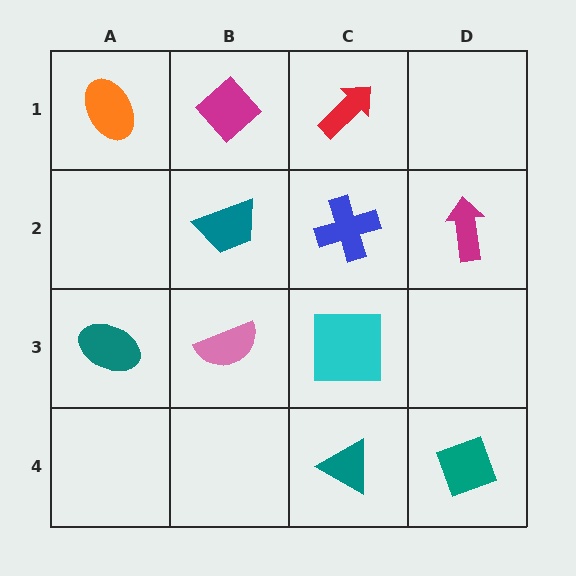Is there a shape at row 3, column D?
No, that cell is empty.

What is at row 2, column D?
A magenta arrow.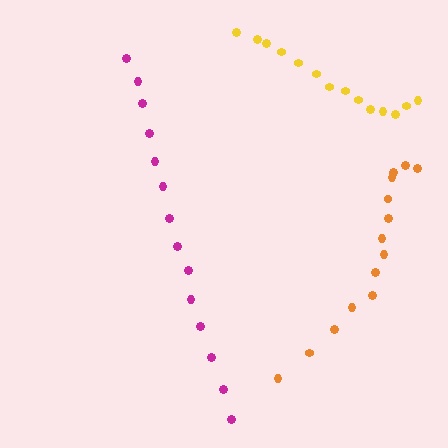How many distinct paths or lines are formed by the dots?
There are 3 distinct paths.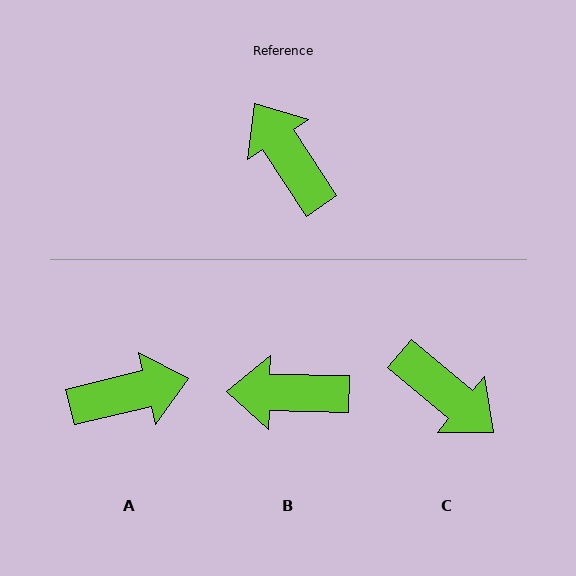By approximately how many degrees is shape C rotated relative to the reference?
Approximately 163 degrees clockwise.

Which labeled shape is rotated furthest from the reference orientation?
C, about 163 degrees away.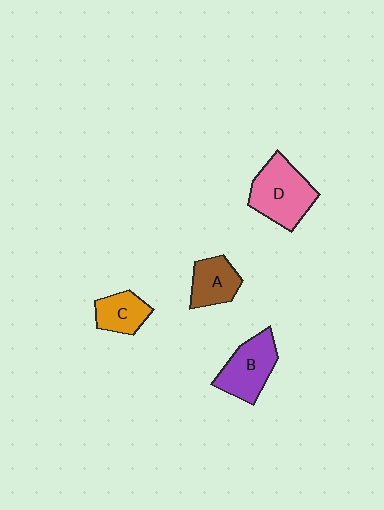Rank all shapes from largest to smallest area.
From largest to smallest: D (pink), B (purple), A (brown), C (orange).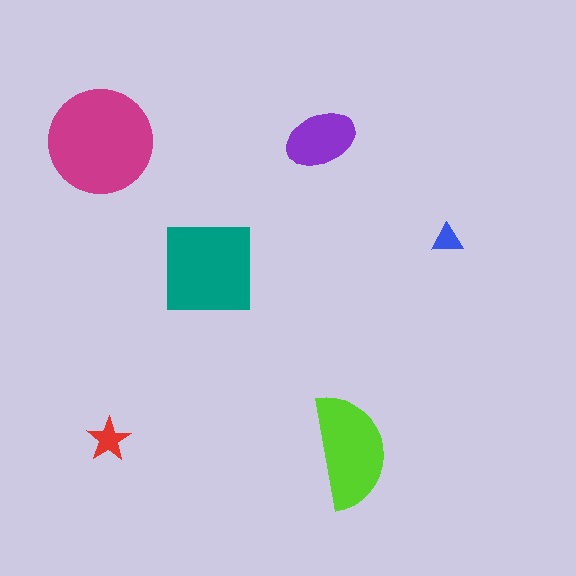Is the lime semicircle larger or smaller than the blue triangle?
Larger.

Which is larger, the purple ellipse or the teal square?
The teal square.